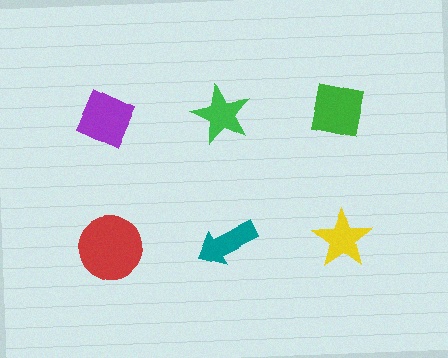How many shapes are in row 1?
3 shapes.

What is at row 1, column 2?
A green star.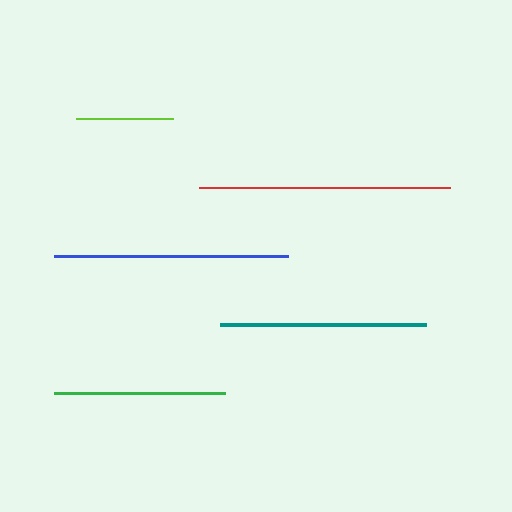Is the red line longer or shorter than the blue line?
The red line is longer than the blue line.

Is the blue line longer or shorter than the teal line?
The blue line is longer than the teal line.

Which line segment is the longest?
The red line is the longest at approximately 251 pixels.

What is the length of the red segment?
The red segment is approximately 251 pixels long.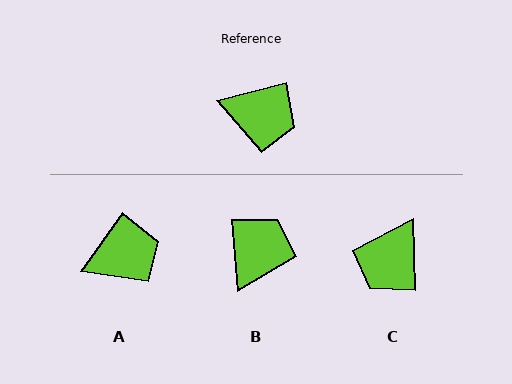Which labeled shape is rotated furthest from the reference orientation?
C, about 104 degrees away.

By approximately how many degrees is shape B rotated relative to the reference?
Approximately 80 degrees counter-clockwise.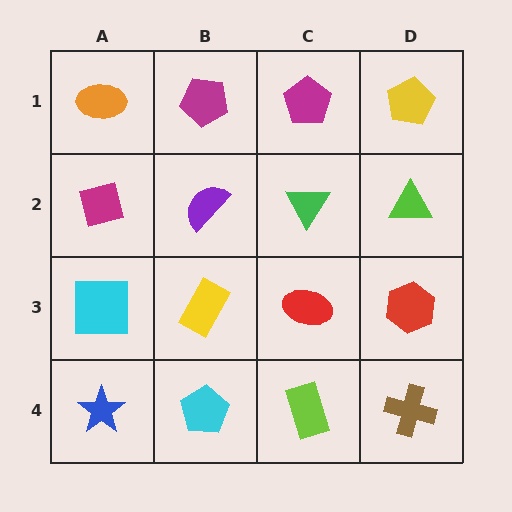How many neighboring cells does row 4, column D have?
2.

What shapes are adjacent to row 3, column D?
A lime triangle (row 2, column D), a brown cross (row 4, column D), a red ellipse (row 3, column C).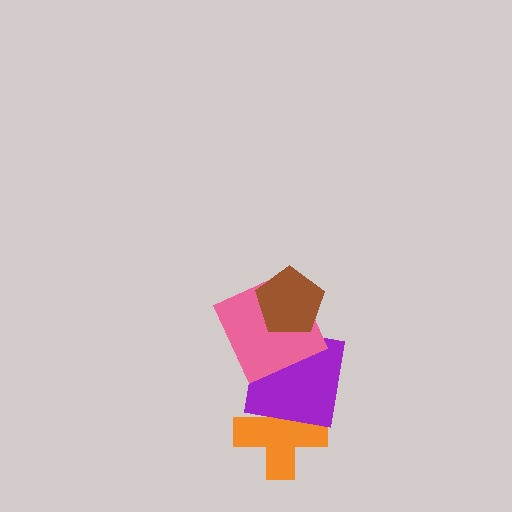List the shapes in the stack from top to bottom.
From top to bottom: the brown pentagon, the pink square, the purple square, the orange cross.